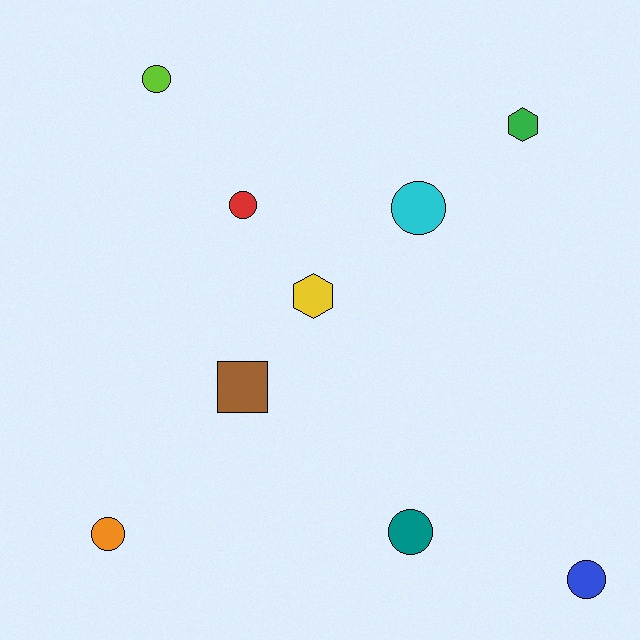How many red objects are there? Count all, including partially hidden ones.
There is 1 red object.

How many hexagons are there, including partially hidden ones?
There are 2 hexagons.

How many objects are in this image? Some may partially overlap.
There are 9 objects.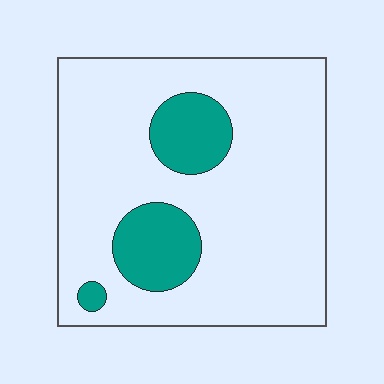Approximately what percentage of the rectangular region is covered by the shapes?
Approximately 15%.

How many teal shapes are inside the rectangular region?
3.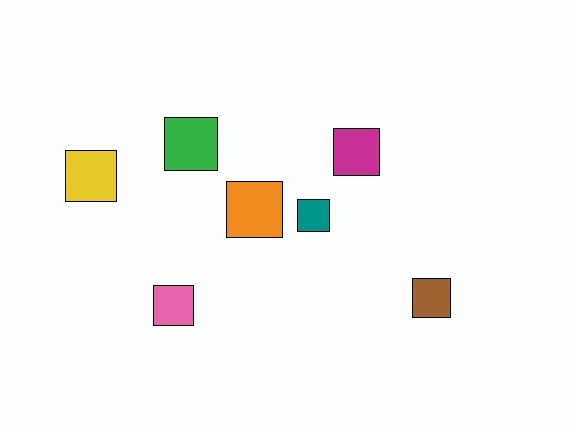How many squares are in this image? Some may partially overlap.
There are 7 squares.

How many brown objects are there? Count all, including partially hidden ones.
There is 1 brown object.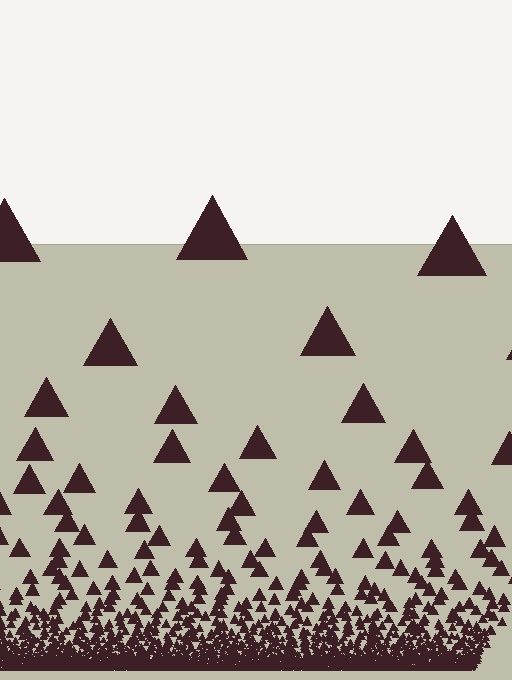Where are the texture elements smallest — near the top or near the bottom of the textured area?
Near the bottom.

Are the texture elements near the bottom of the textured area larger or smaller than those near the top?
Smaller. The gradient is inverted — elements near the bottom are smaller and denser.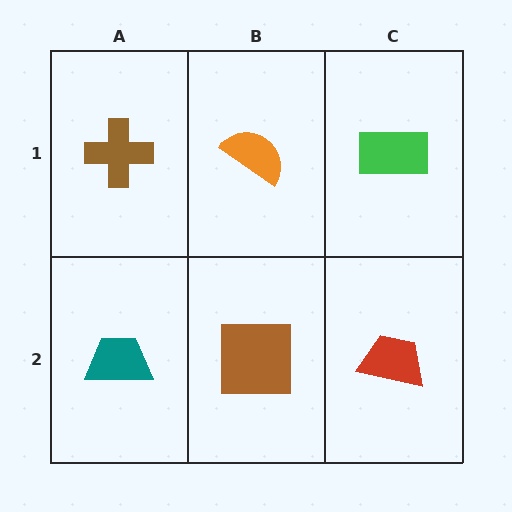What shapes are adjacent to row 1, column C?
A red trapezoid (row 2, column C), an orange semicircle (row 1, column B).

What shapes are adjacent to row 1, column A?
A teal trapezoid (row 2, column A), an orange semicircle (row 1, column B).